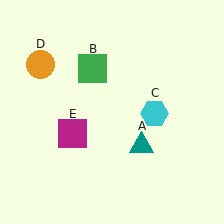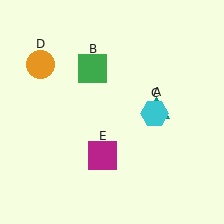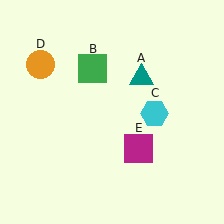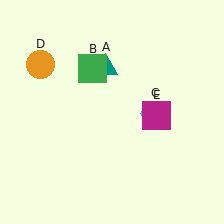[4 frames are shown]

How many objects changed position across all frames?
2 objects changed position: teal triangle (object A), magenta square (object E).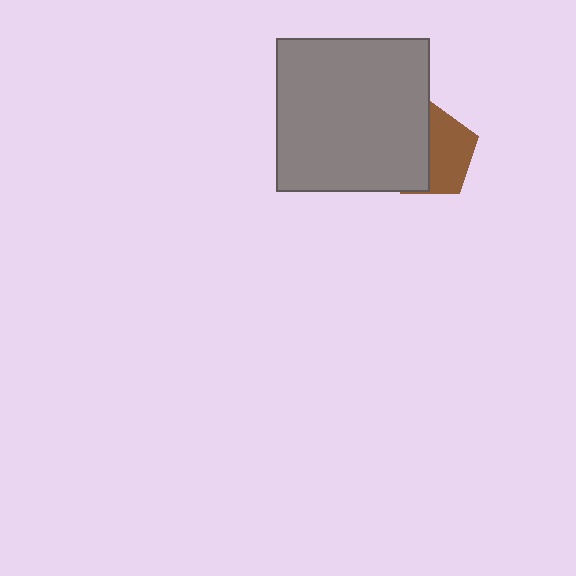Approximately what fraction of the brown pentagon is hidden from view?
Roughly 48% of the brown pentagon is hidden behind the gray square.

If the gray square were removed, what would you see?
You would see the complete brown pentagon.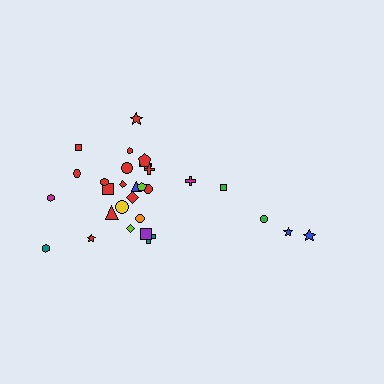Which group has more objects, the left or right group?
The left group.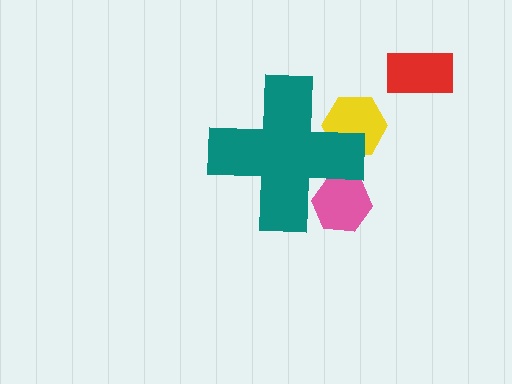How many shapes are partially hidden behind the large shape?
2 shapes are partially hidden.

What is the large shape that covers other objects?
A teal cross.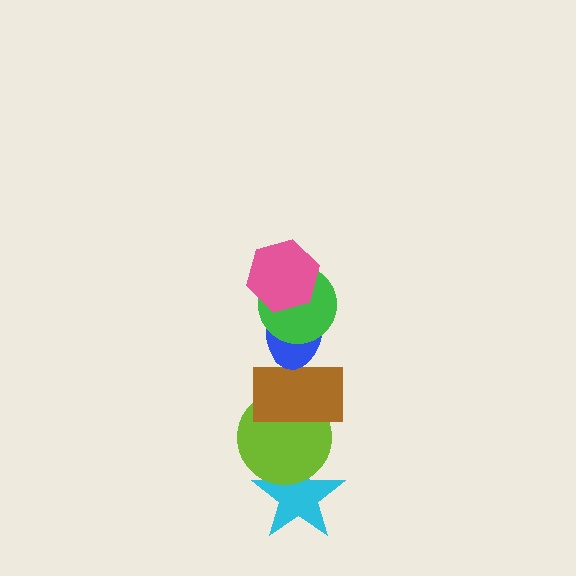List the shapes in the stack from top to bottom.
From top to bottom: the pink hexagon, the green circle, the blue ellipse, the brown rectangle, the lime circle, the cyan star.